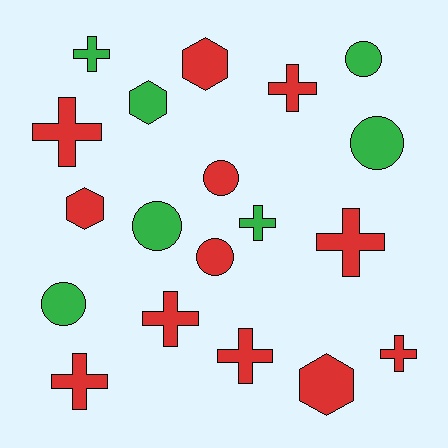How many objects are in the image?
There are 19 objects.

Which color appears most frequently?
Red, with 12 objects.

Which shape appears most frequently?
Cross, with 9 objects.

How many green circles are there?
There are 4 green circles.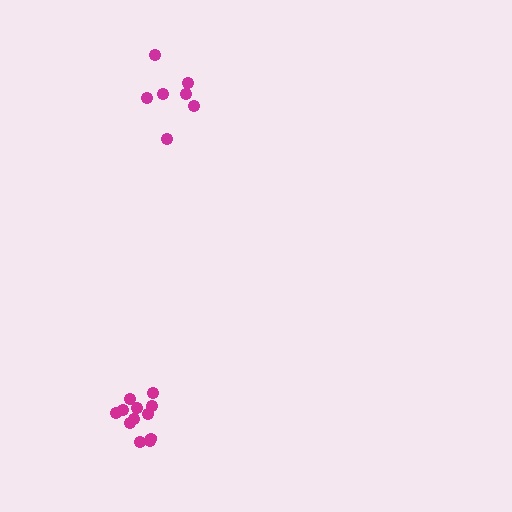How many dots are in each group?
Group 1: 7 dots, Group 2: 12 dots (19 total).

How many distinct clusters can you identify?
There are 2 distinct clusters.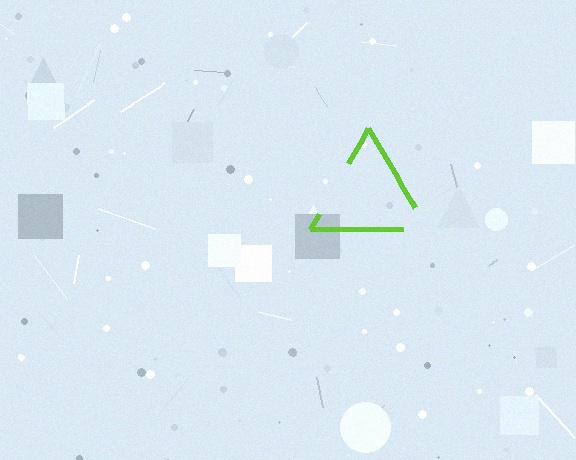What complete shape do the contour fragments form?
The contour fragments form a triangle.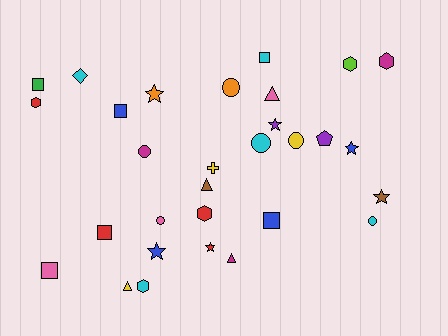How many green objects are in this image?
There is 1 green object.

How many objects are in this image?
There are 30 objects.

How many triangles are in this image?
There are 4 triangles.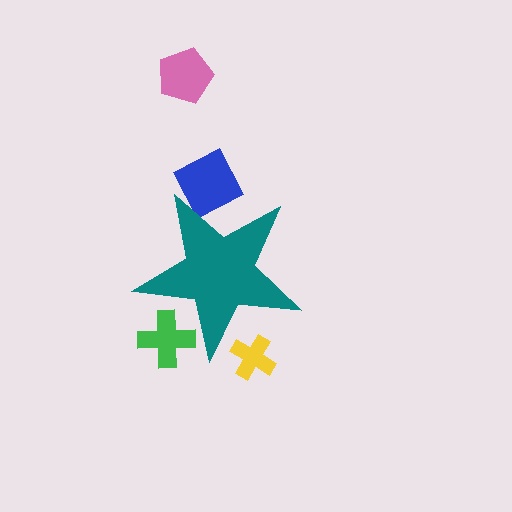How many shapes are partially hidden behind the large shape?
3 shapes are partially hidden.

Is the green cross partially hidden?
Yes, the green cross is partially hidden behind the teal star.